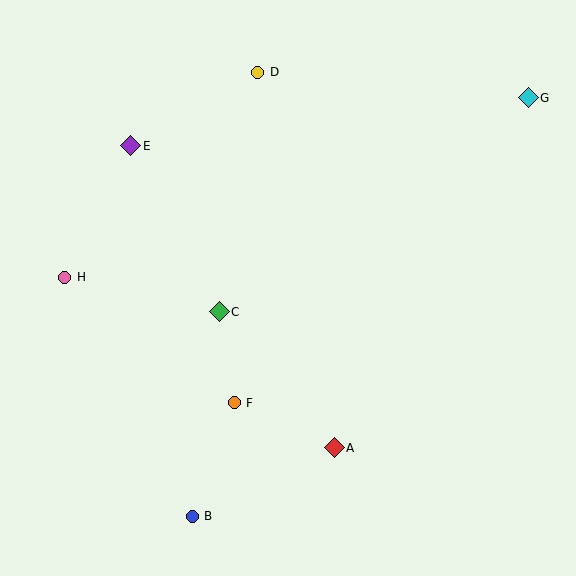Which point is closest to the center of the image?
Point C at (219, 312) is closest to the center.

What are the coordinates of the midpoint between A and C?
The midpoint between A and C is at (277, 380).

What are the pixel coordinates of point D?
Point D is at (258, 72).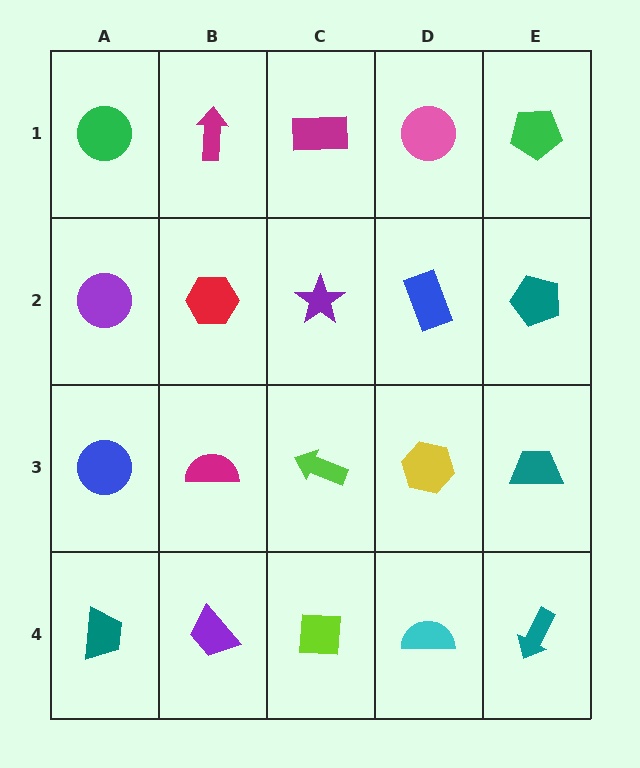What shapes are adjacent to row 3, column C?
A purple star (row 2, column C), a lime square (row 4, column C), a magenta semicircle (row 3, column B), a yellow hexagon (row 3, column D).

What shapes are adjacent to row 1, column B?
A red hexagon (row 2, column B), a green circle (row 1, column A), a magenta rectangle (row 1, column C).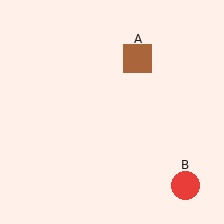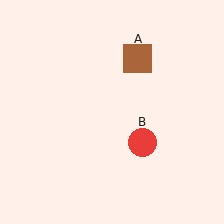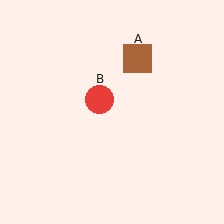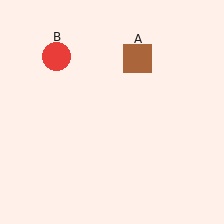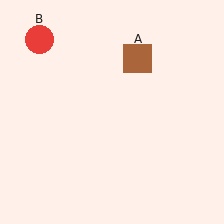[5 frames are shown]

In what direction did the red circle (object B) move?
The red circle (object B) moved up and to the left.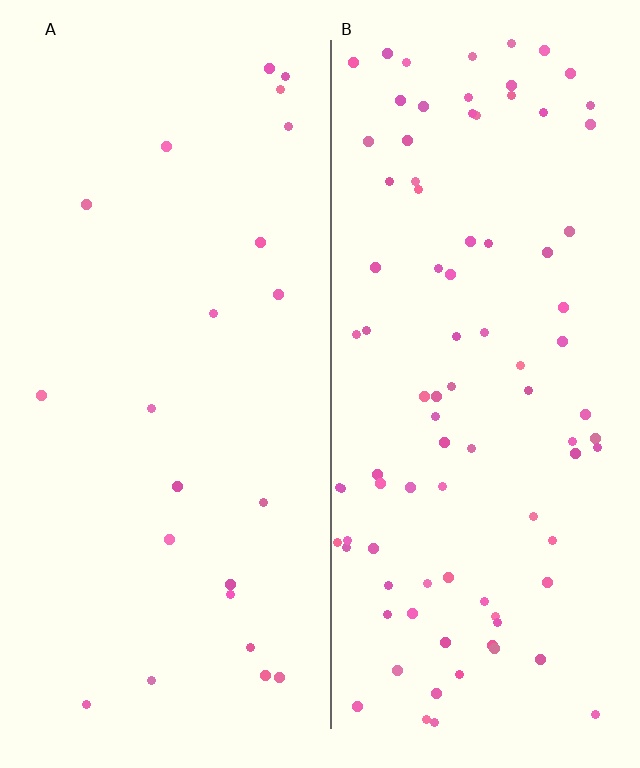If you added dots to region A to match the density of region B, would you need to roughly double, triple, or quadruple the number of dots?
Approximately quadruple.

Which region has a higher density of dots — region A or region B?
B (the right).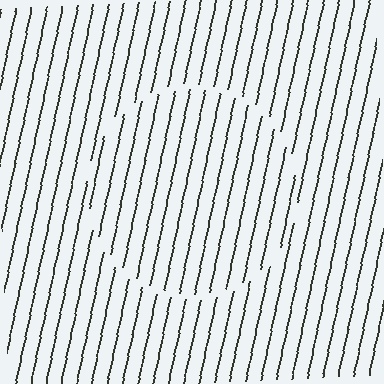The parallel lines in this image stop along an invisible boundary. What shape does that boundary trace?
An illusory circle. The interior of the shape contains the same grating, shifted by half a period — the contour is defined by the phase discontinuity where line-ends from the inner and outer gratings abut.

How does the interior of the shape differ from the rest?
The interior of the shape contains the same grating, shifted by half a period — the contour is defined by the phase discontinuity where line-ends from the inner and outer gratings abut.